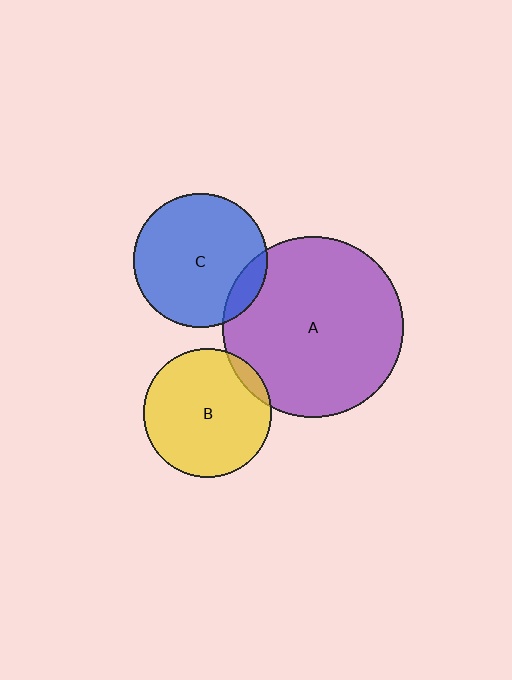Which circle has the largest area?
Circle A (purple).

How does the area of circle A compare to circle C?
Approximately 1.8 times.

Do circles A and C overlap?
Yes.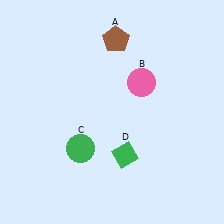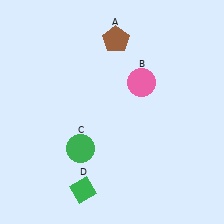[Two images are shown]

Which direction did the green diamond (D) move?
The green diamond (D) moved left.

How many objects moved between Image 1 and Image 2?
1 object moved between the two images.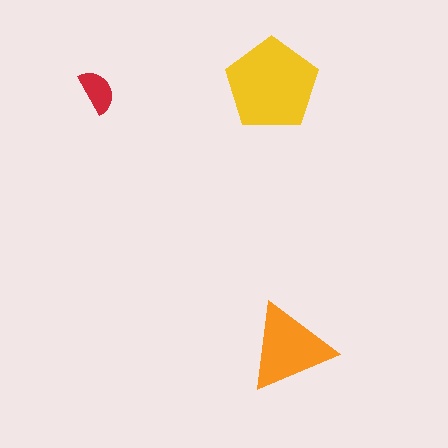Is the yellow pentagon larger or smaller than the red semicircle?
Larger.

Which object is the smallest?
The red semicircle.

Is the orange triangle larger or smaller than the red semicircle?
Larger.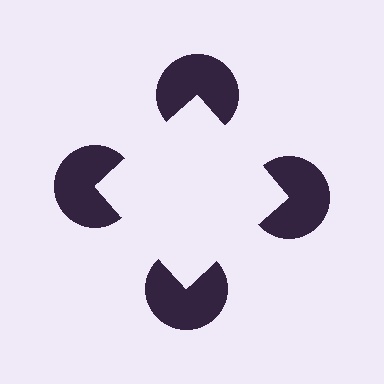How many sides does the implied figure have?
4 sides.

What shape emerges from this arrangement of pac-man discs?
An illusory square — its edges are inferred from the aligned wedge cuts in the pac-man discs, not physically drawn.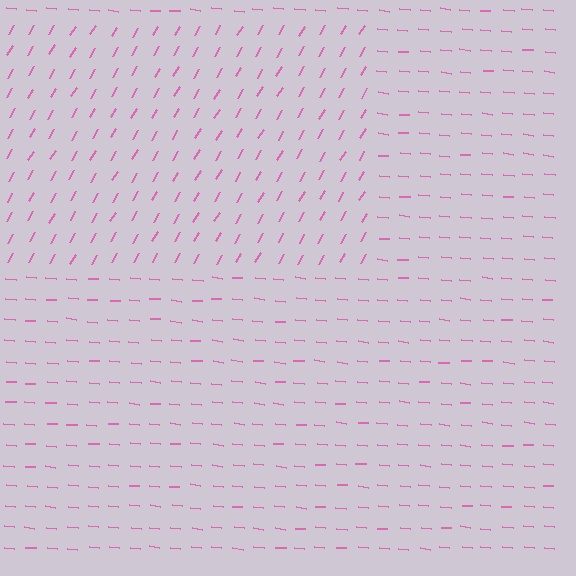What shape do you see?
I see a rectangle.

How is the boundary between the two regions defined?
The boundary is defined purely by a change in line orientation (approximately 65 degrees difference). All lines are the same color and thickness.